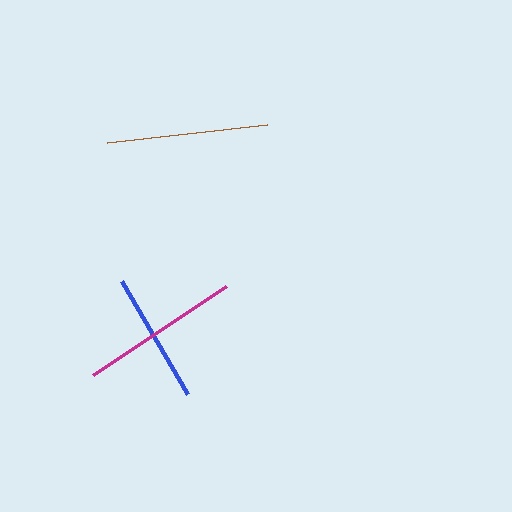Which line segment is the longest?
The brown line is the longest at approximately 161 pixels.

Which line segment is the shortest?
The blue line is the shortest at approximately 131 pixels.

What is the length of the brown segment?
The brown segment is approximately 161 pixels long.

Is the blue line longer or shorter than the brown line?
The brown line is longer than the blue line.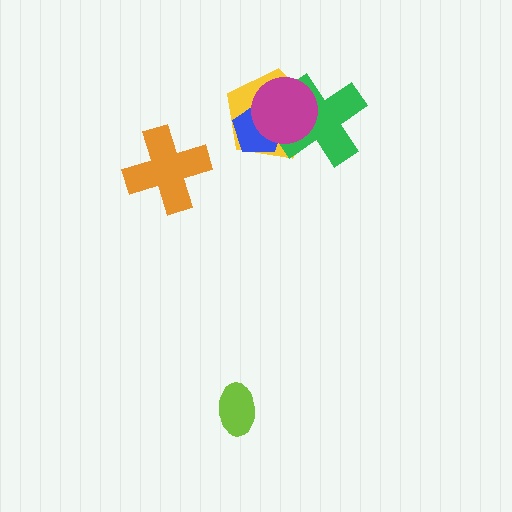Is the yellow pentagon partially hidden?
Yes, it is partially covered by another shape.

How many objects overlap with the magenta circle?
3 objects overlap with the magenta circle.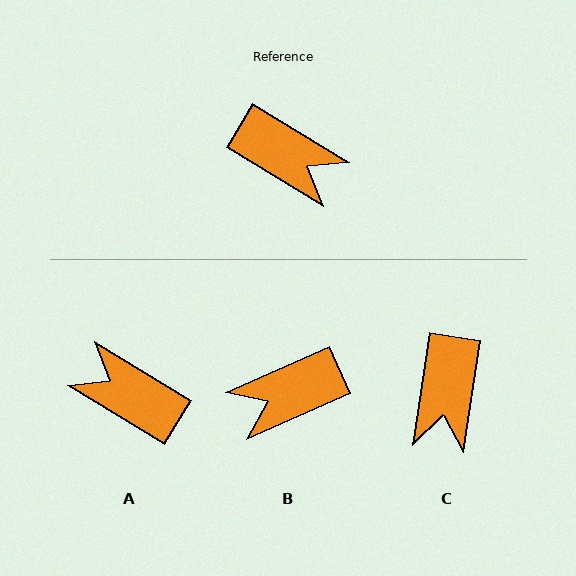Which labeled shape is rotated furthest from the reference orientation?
A, about 180 degrees away.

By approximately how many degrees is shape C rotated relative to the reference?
Approximately 68 degrees clockwise.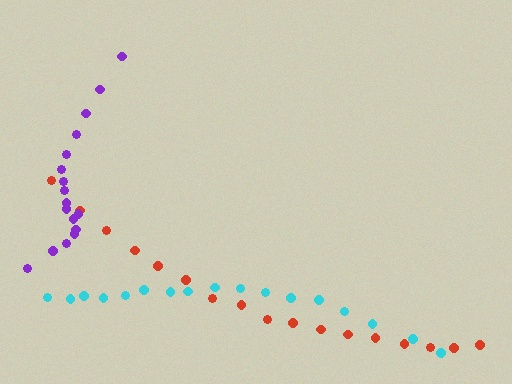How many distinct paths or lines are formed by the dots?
There are 3 distinct paths.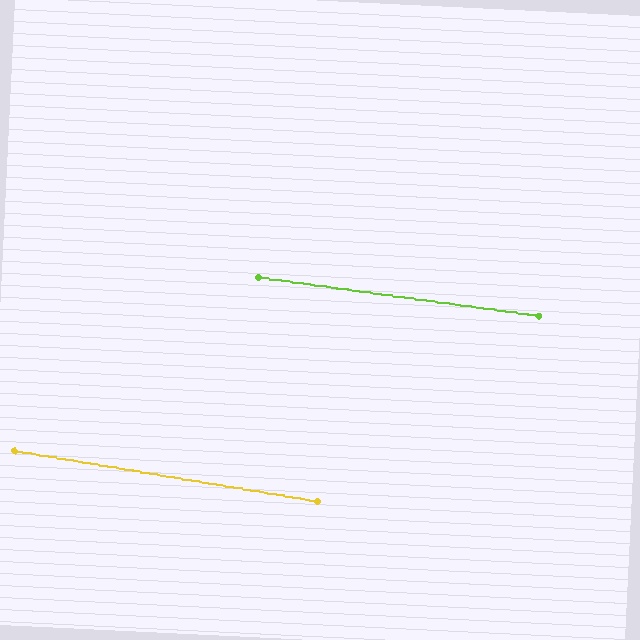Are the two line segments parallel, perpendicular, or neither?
Parallel — their directions differ by only 1.9°.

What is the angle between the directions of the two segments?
Approximately 2 degrees.